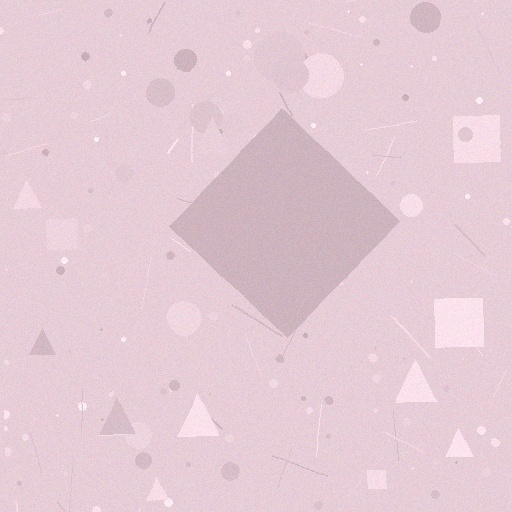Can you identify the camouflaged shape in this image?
The camouflaged shape is a diamond.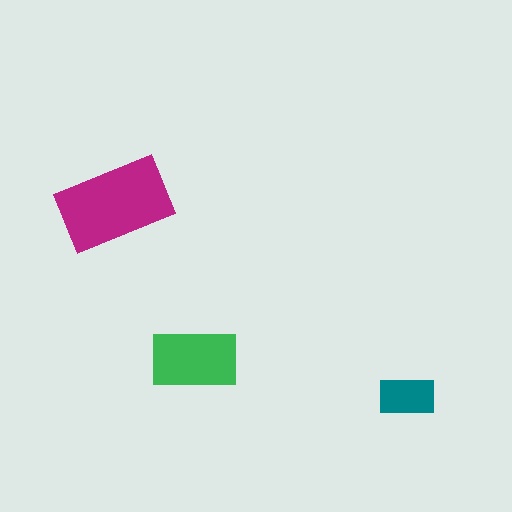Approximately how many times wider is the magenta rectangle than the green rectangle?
About 1.5 times wider.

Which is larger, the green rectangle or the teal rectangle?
The green one.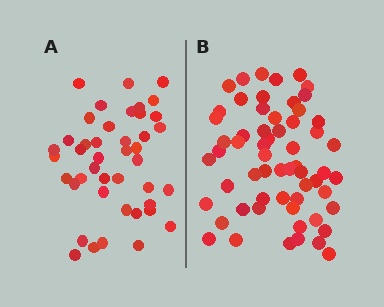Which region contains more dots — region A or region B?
Region B (the right region) has more dots.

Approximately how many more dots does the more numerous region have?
Region B has approximately 15 more dots than region A.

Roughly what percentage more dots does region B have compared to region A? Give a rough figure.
About 40% more.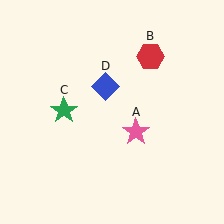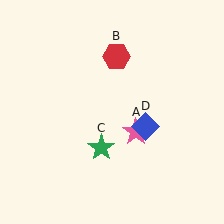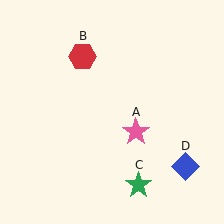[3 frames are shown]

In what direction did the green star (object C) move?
The green star (object C) moved down and to the right.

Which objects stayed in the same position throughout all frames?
Pink star (object A) remained stationary.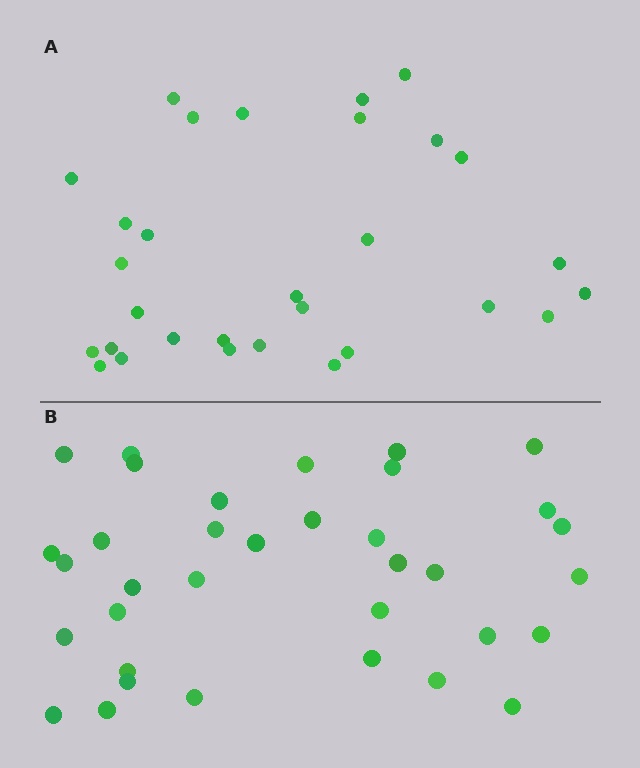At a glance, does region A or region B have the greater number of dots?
Region B (the bottom region) has more dots.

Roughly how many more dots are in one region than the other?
Region B has about 5 more dots than region A.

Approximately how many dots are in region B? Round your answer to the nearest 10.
About 40 dots. (The exact count is 35, which rounds to 40.)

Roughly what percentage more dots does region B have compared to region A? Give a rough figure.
About 15% more.